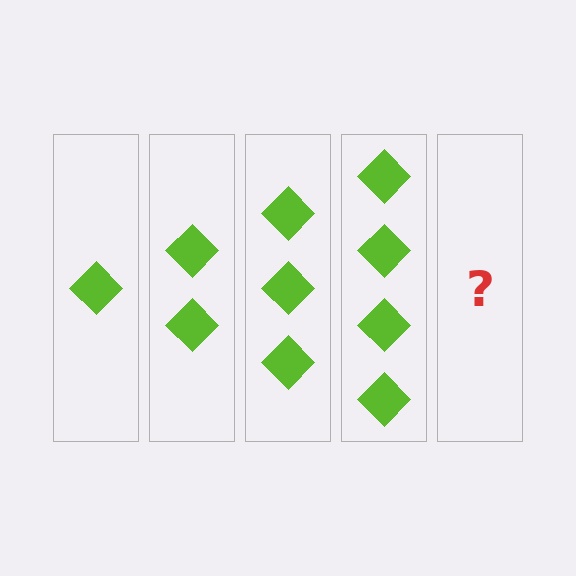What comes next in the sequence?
The next element should be 5 diamonds.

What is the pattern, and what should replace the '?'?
The pattern is that each step adds one more diamond. The '?' should be 5 diamonds.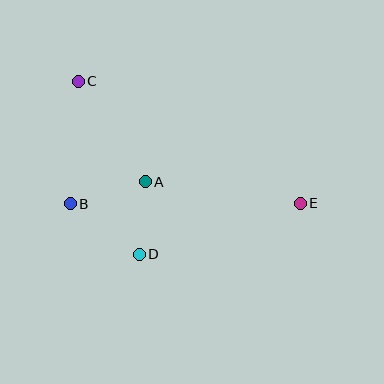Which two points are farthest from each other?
Points C and E are farthest from each other.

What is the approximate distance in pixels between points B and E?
The distance between B and E is approximately 230 pixels.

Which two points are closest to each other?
Points A and D are closest to each other.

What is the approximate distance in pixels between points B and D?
The distance between B and D is approximately 86 pixels.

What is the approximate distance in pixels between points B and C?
The distance between B and C is approximately 122 pixels.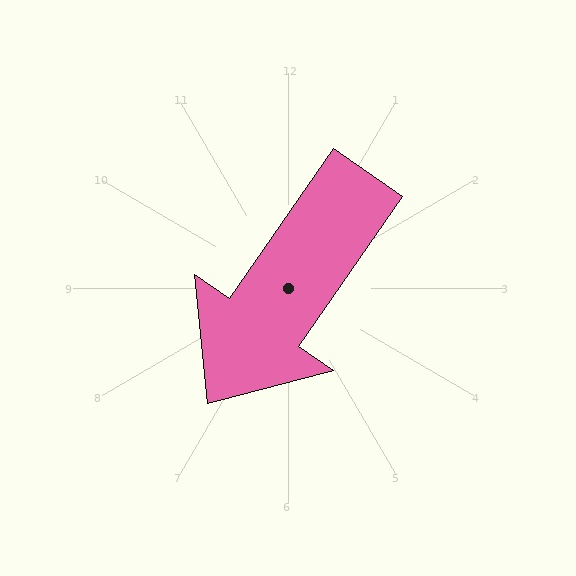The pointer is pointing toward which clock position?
Roughly 7 o'clock.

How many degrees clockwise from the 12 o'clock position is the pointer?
Approximately 215 degrees.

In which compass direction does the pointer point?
Southwest.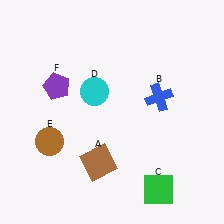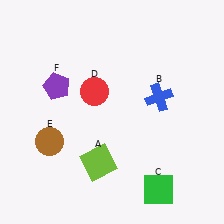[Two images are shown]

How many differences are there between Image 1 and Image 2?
There are 2 differences between the two images.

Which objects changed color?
A changed from brown to lime. D changed from cyan to red.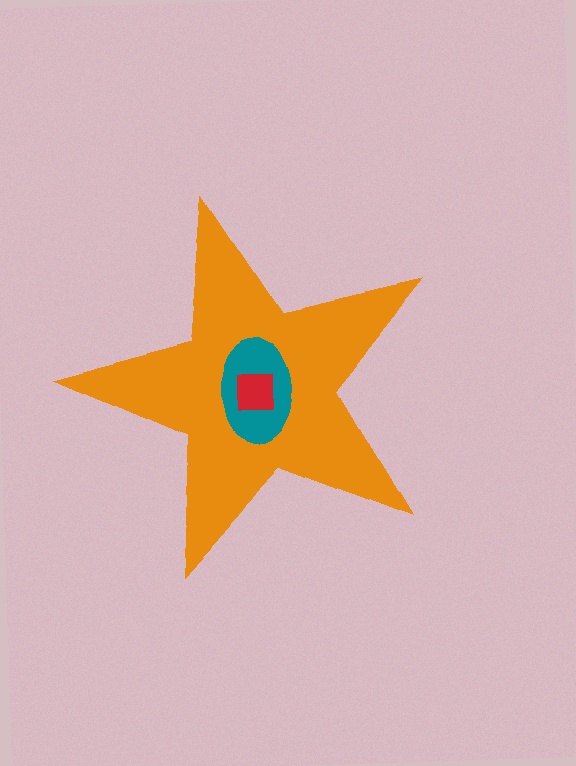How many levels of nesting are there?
3.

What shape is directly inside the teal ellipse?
The red square.